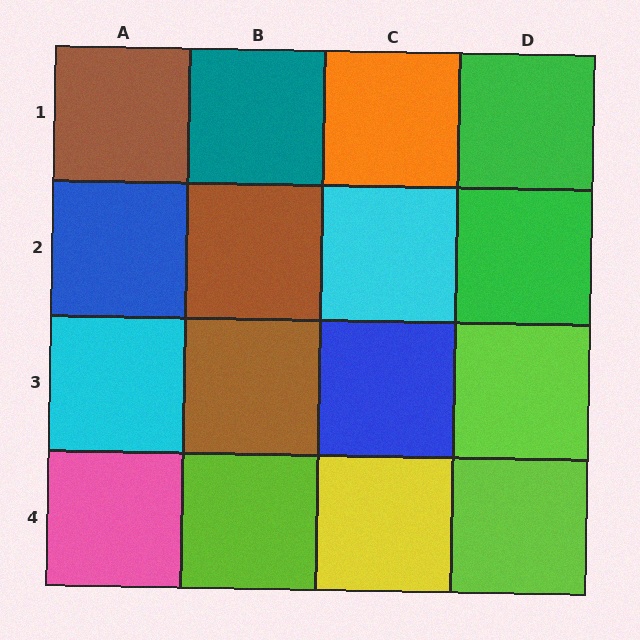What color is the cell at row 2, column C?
Cyan.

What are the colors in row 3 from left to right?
Cyan, brown, blue, lime.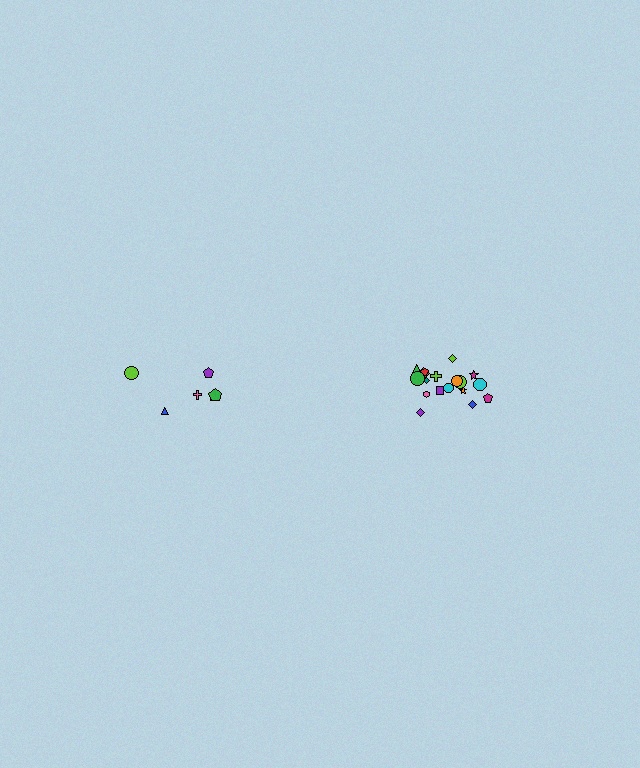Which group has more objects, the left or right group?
The right group.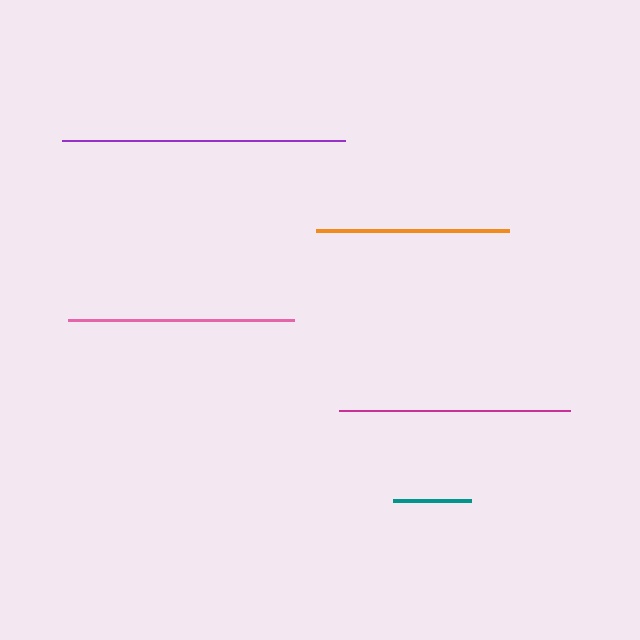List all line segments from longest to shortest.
From longest to shortest: purple, magenta, pink, orange, teal.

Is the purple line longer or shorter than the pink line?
The purple line is longer than the pink line.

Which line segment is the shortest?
The teal line is the shortest at approximately 77 pixels.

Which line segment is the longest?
The purple line is the longest at approximately 283 pixels.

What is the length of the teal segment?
The teal segment is approximately 77 pixels long.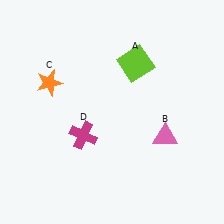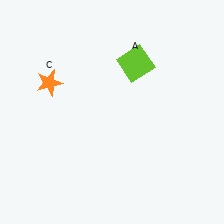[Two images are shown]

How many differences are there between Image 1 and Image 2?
There are 2 differences between the two images.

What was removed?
The pink triangle (B), the magenta cross (D) were removed in Image 2.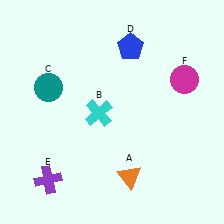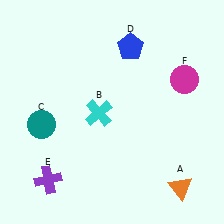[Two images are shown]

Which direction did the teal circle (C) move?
The teal circle (C) moved down.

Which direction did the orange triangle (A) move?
The orange triangle (A) moved right.